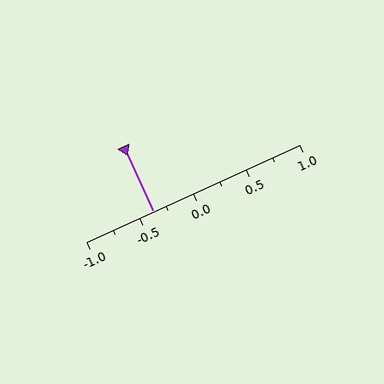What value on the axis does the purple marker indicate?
The marker indicates approximately -0.38.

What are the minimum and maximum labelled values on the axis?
The axis runs from -1.0 to 1.0.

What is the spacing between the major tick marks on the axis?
The major ticks are spaced 0.5 apart.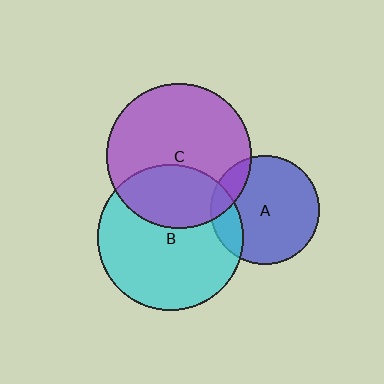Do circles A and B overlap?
Yes.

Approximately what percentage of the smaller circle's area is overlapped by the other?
Approximately 15%.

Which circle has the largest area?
Circle B (cyan).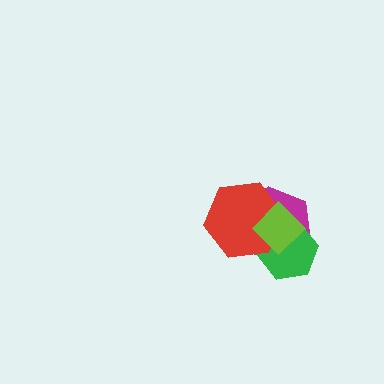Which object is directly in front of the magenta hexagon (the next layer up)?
The green hexagon is directly in front of the magenta hexagon.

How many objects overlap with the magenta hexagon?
3 objects overlap with the magenta hexagon.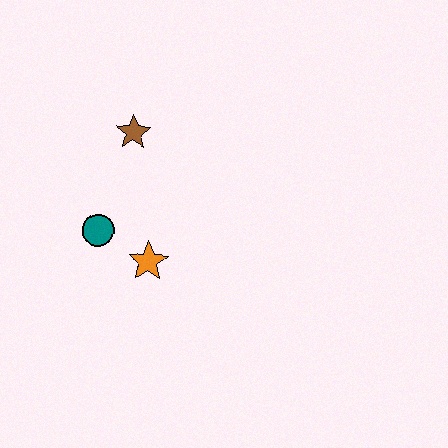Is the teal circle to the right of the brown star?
No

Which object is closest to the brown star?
The teal circle is closest to the brown star.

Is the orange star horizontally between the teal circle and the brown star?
No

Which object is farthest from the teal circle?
The brown star is farthest from the teal circle.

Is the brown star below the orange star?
No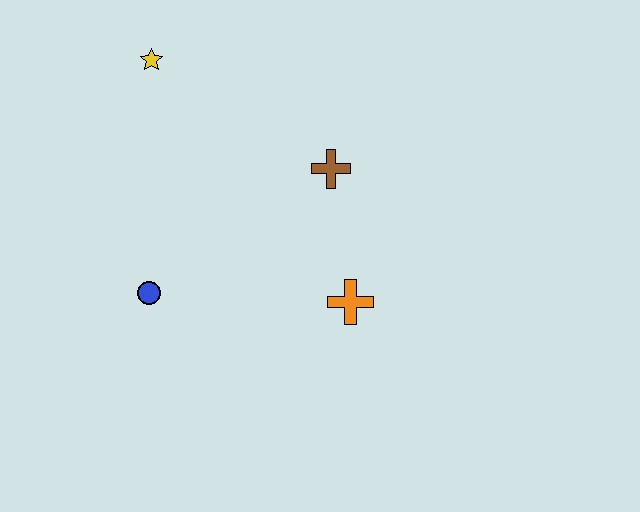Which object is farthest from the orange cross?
The yellow star is farthest from the orange cross.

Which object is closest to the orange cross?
The brown cross is closest to the orange cross.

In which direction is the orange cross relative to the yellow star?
The orange cross is below the yellow star.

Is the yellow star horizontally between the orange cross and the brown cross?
No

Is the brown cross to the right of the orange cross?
No